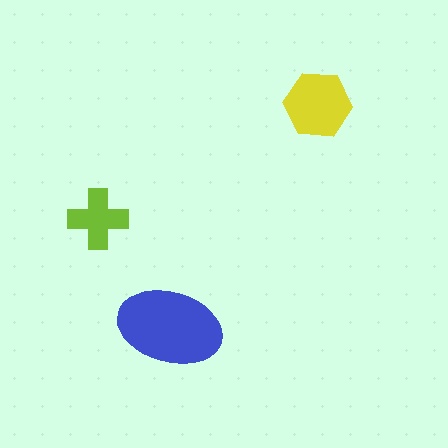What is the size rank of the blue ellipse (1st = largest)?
1st.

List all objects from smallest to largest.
The lime cross, the yellow hexagon, the blue ellipse.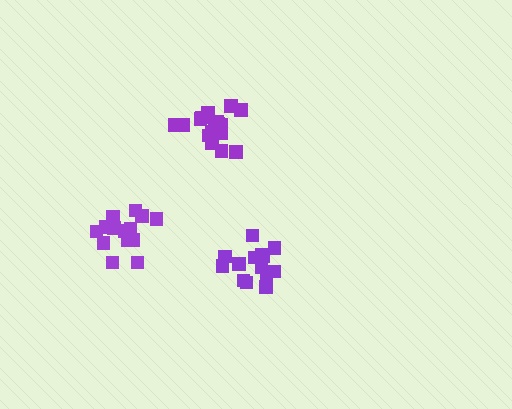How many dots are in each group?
Group 1: 15 dots, Group 2: 14 dots, Group 3: 18 dots (47 total).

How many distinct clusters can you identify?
There are 3 distinct clusters.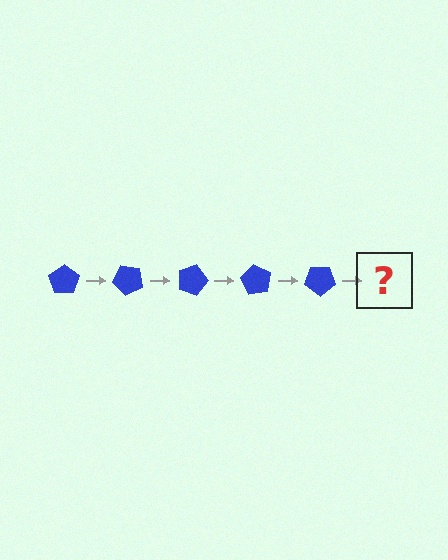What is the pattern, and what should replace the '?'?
The pattern is that the pentagon rotates 45 degrees each step. The '?' should be a blue pentagon rotated 225 degrees.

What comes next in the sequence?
The next element should be a blue pentagon rotated 225 degrees.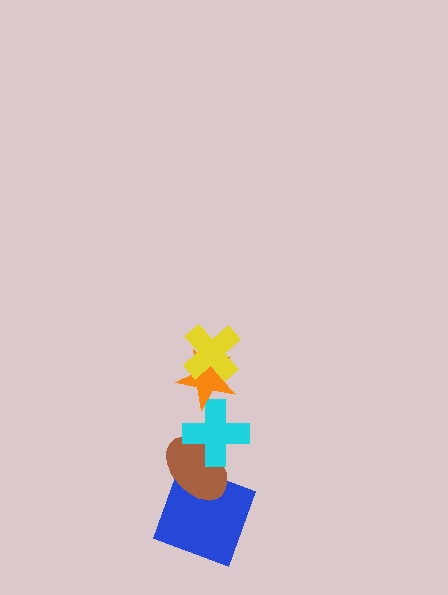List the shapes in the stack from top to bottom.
From top to bottom: the yellow cross, the orange star, the cyan cross, the brown ellipse, the blue square.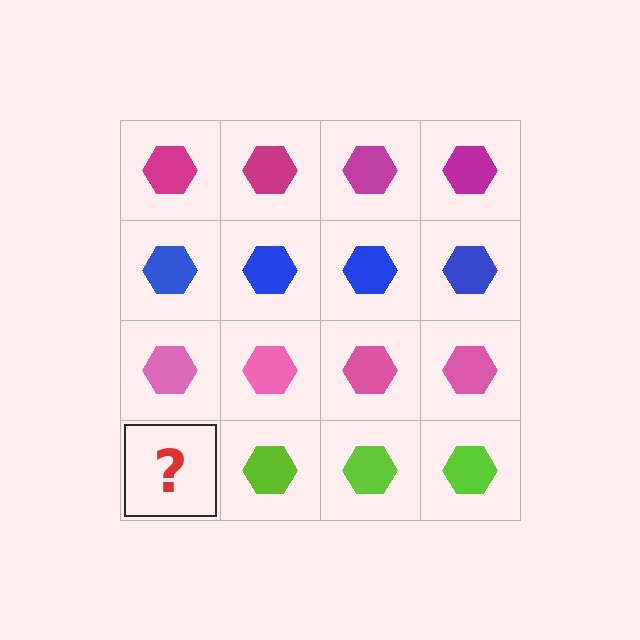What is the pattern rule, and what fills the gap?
The rule is that each row has a consistent color. The gap should be filled with a lime hexagon.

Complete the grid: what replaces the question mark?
The question mark should be replaced with a lime hexagon.